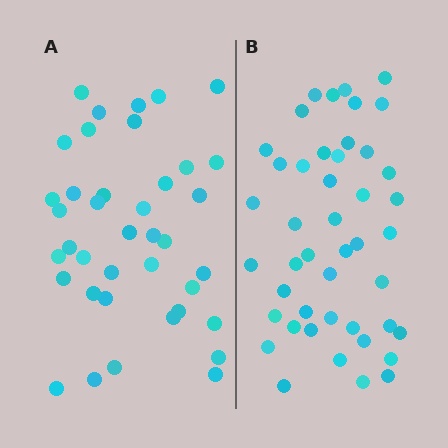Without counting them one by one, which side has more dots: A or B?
Region B (the right region) has more dots.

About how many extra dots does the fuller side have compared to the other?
Region B has about 6 more dots than region A.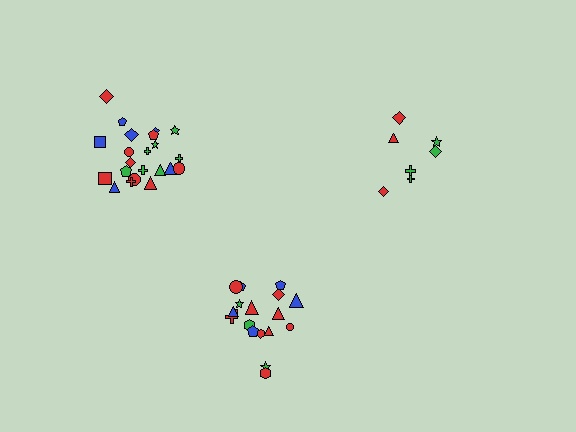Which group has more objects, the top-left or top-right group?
The top-left group.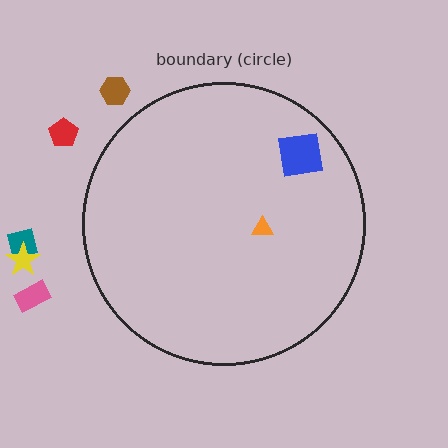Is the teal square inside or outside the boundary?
Outside.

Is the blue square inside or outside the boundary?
Inside.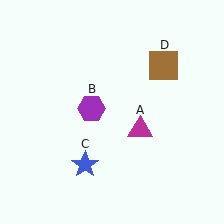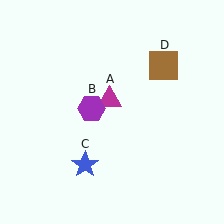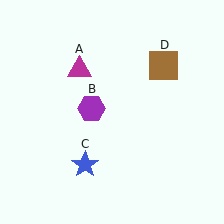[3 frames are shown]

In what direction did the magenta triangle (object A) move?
The magenta triangle (object A) moved up and to the left.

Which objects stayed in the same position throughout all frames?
Purple hexagon (object B) and blue star (object C) and brown square (object D) remained stationary.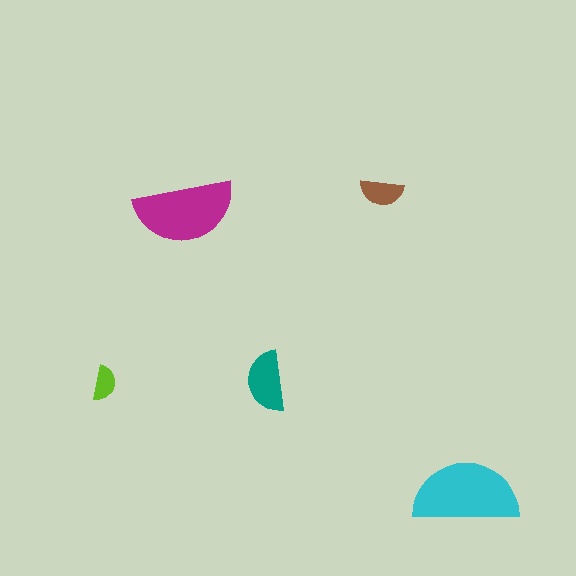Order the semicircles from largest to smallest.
the cyan one, the magenta one, the teal one, the brown one, the lime one.